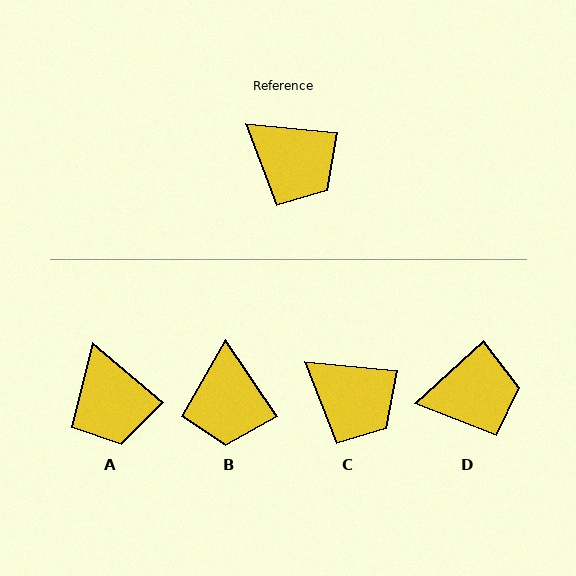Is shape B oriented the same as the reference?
No, it is off by about 51 degrees.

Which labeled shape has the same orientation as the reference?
C.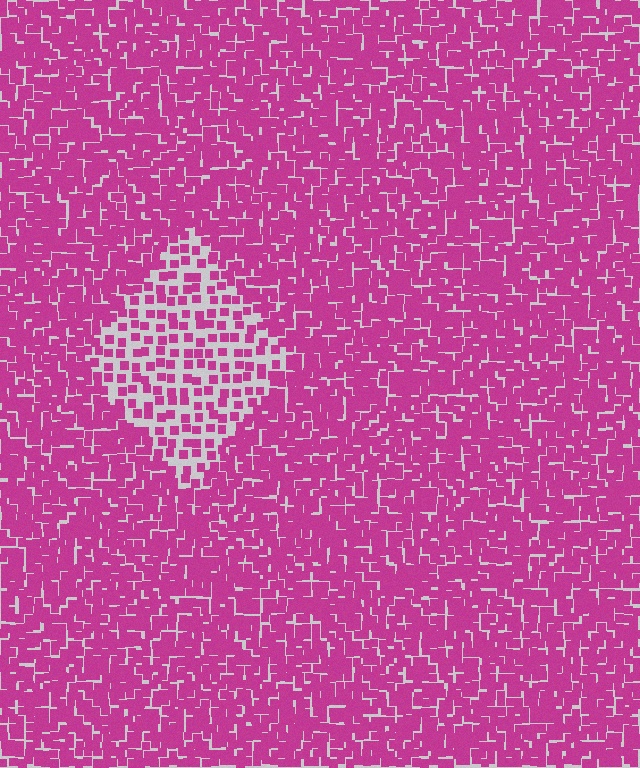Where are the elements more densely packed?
The elements are more densely packed outside the diamond boundary.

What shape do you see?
I see a diamond.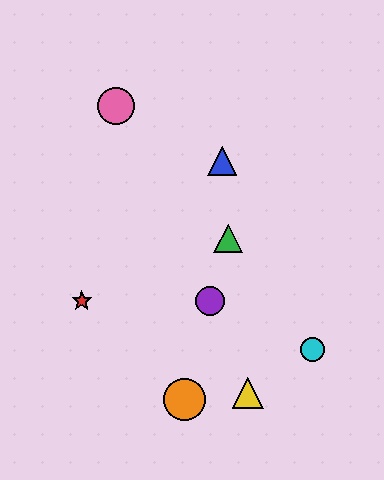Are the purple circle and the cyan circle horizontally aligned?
No, the purple circle is at y≈301 and the cyan circle is at y≈349.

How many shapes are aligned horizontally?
2 shapes (the red star, the purple circle) are aligned horizontally.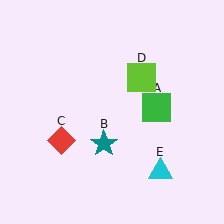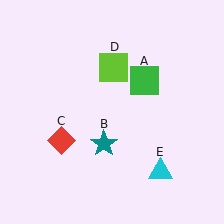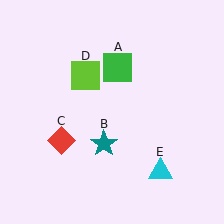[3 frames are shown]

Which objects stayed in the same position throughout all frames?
Teal star (object B) and red diamond (object C) and cyan triangle (object E) remained stationary.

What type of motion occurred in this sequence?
The green square (object A), lime square (object D) rotated counterclockwise around the center of the scene.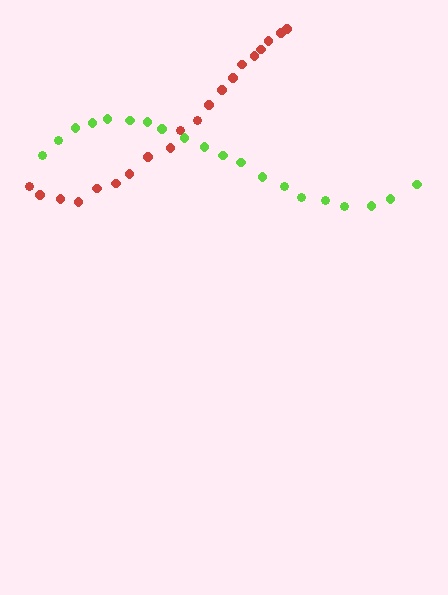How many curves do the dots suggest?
There are 2 distinct paths.